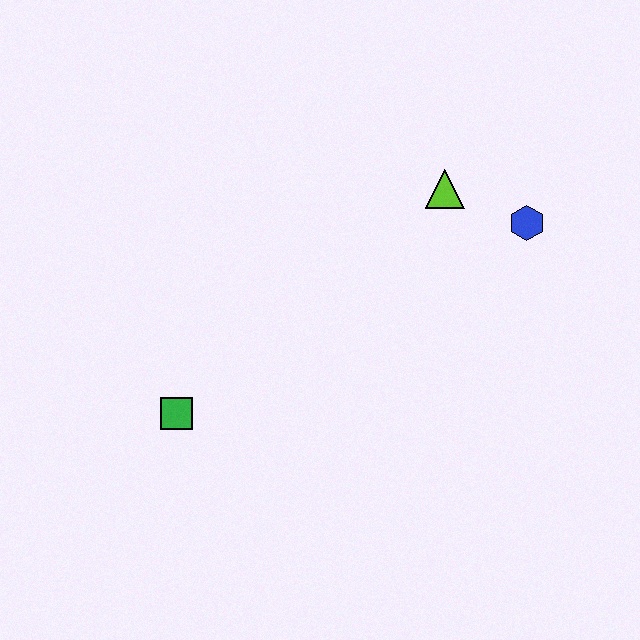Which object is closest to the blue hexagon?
The lime triangle is closest to the blue hexagon.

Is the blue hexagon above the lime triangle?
No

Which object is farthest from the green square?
The blue hexagon is farthest from the green square.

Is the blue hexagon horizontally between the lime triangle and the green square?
No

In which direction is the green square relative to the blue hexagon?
The green square is to the left of the blue hexagon.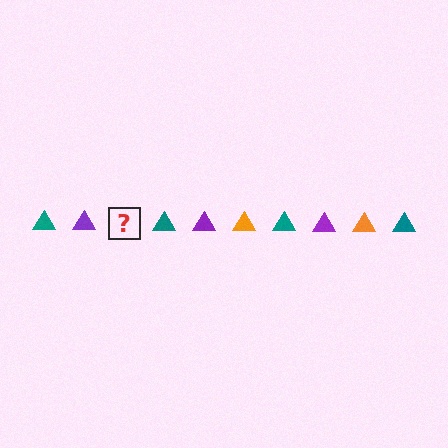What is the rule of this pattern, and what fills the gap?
The rule is that the pattern cycles through teal, purple, orange triangles. The gap should be filled with an orange triangle.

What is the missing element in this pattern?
The missing element is an orange triangle.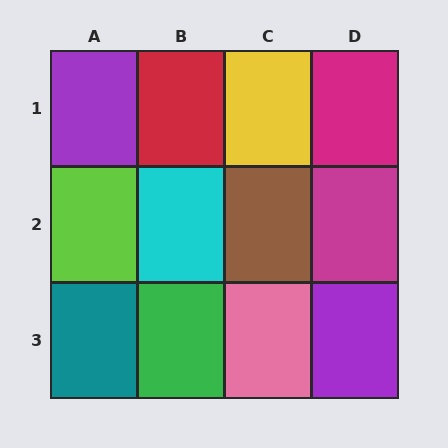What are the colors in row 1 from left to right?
Purple, red, yellow, magenta.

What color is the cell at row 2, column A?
Lime.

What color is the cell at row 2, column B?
Cyan.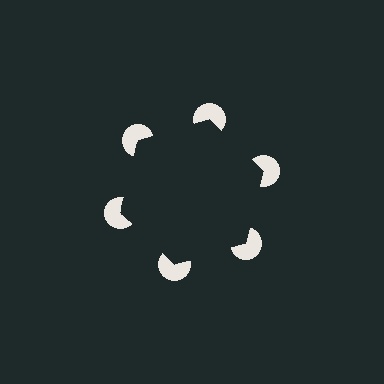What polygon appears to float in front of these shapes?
An illusory hexagon — its edges are inferred from the aligned wedge cuts in the pac-man discs, not physically drawn.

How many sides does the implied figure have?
6 sides.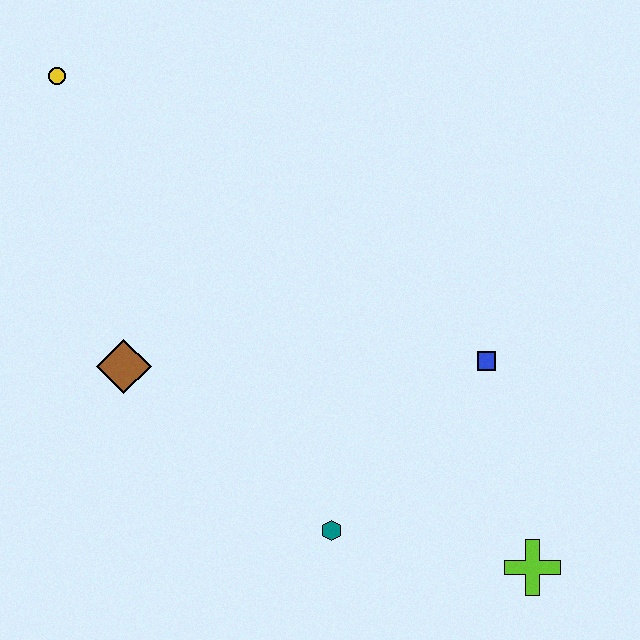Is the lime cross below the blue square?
Yes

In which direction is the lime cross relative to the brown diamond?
The lime cross is to the right of the brown diamond.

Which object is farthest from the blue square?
The yellow circle is farthest from the blue square.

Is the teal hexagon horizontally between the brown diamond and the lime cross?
Yes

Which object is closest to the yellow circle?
The brown diamond is closest to the yellow circle.